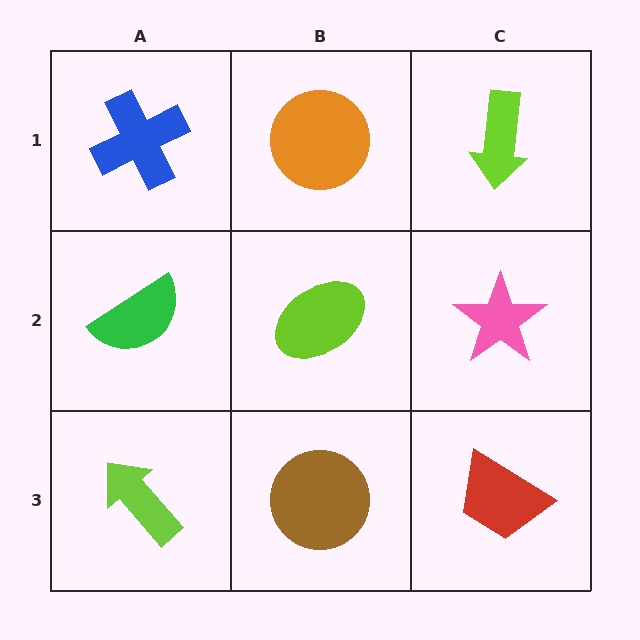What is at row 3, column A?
A lime arrow.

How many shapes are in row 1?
3 shapes.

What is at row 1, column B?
An orange circle.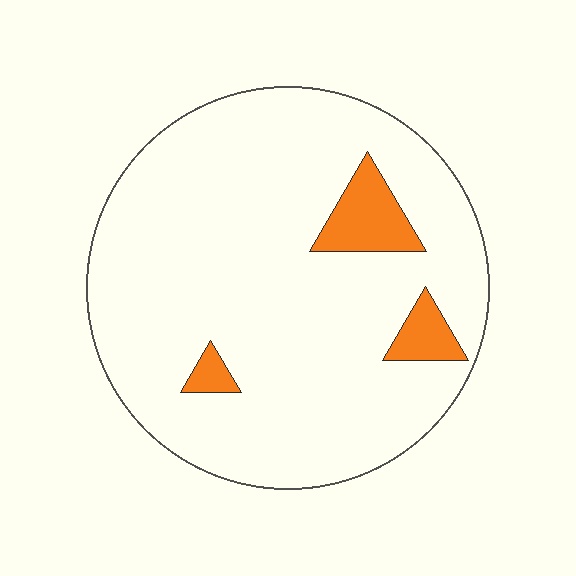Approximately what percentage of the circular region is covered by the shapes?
Approximately 10%.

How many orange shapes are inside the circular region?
3.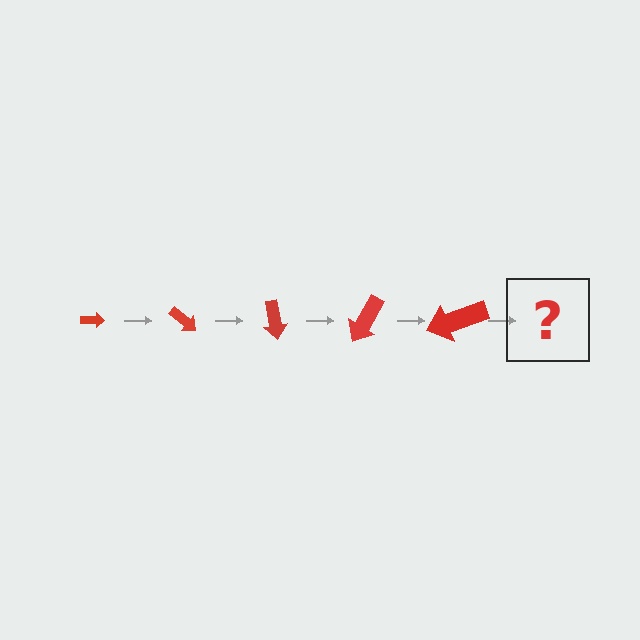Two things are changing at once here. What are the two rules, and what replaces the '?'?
The two rules are that the arrow grows larger each step and it rotates 40 degrees each step. The '?' should be an arrow, larger than the previous one and rotated 200 degrees from the start.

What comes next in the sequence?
The next element should be an arrow, larger than the previous one and rotated 200 degrees from the start.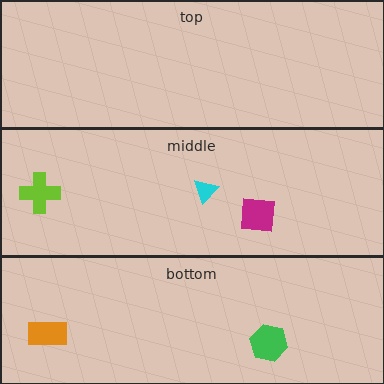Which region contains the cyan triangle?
The middle region.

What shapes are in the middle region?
The cyan triangle, the magenta square, the lime cross.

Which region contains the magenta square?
The middle region.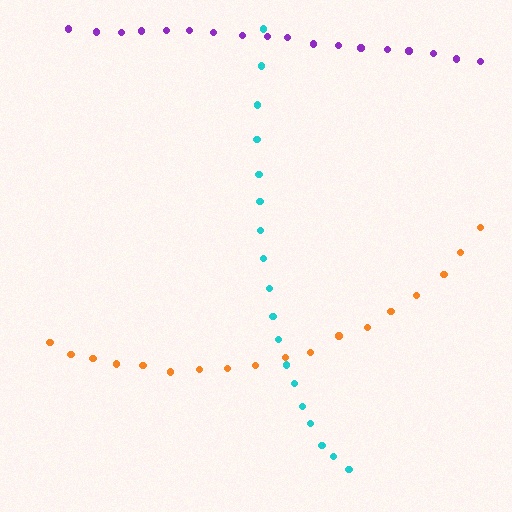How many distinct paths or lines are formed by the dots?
There are 3 distinct paths.